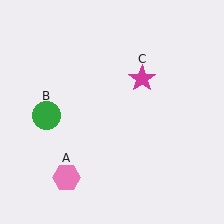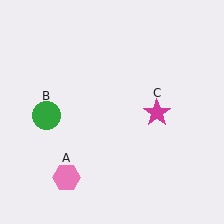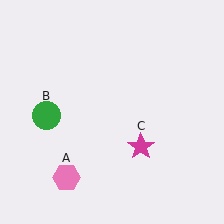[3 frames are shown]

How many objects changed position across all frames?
1 object changed position: magenta star (object C).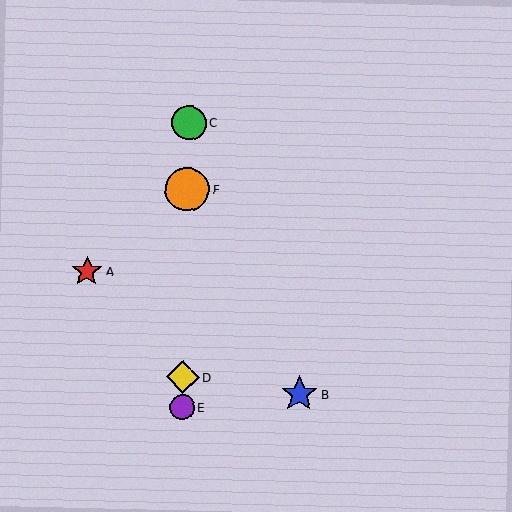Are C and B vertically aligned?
No, C is at x≈189 and B is at x≈299.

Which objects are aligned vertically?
Objects C, D, E, F are aligned vertically.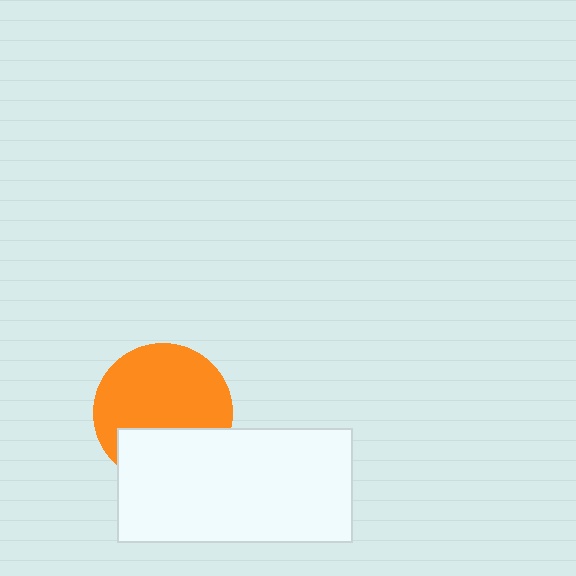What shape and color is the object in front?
The object in front is a white rectangle.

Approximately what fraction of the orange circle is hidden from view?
Roughly 33% of the orange circle is hidden behind the white rectangle.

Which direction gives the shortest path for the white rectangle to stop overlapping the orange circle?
Moving down gives the shortest separation.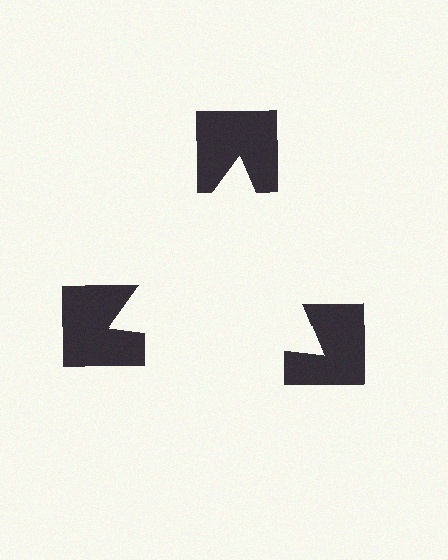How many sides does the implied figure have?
3 sides.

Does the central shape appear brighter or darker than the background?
It typically appears slightly brighter than the background, even though no actual brightness change is drawn.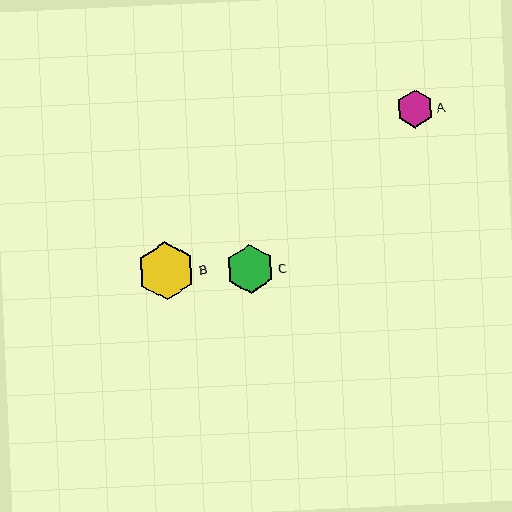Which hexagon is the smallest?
Hexagon A is the smallest with a size of approximately 38 pixels.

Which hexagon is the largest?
Hexagon B is the largest with a size of approximately 58 pixels.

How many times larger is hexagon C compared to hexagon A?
Hexagon C is approximately 1.3 times the size of hexagon A.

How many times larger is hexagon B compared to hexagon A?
Hexagon B is approximately 1.5 times the size of hexagon A.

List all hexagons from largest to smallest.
From largest to smallest: B, C, A.